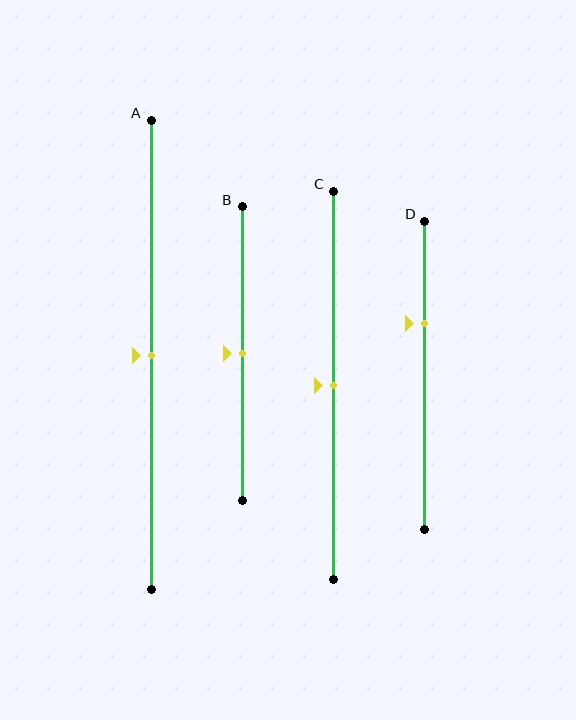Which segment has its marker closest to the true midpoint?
Segment A has its marker closest to the true midpoint.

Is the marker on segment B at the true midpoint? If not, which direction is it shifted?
Yes, the marker on segment B is at the true midpoint.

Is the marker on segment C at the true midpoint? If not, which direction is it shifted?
Yes, the marker on segment C is at the true midpoint.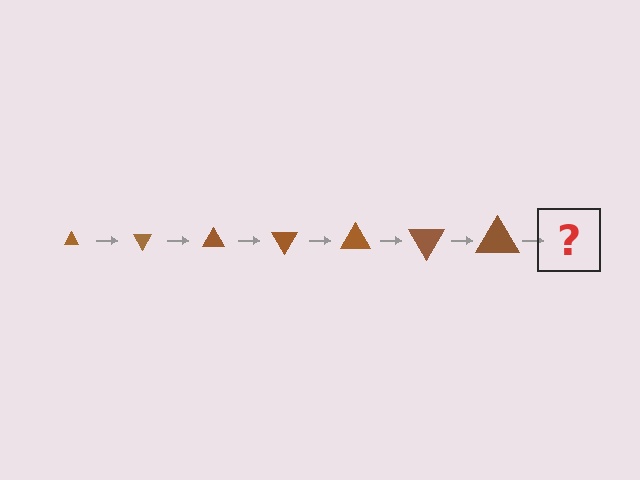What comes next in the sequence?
The next element should be a triangle, larger than the previous one and rotated 420 degrees from the start.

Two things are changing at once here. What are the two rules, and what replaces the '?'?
The two rules are that the triangle grows larger each step and it rotates 60 degrees each step. The '?' should be a triangle, larger than the previous one and rotated 420 degrees from the start.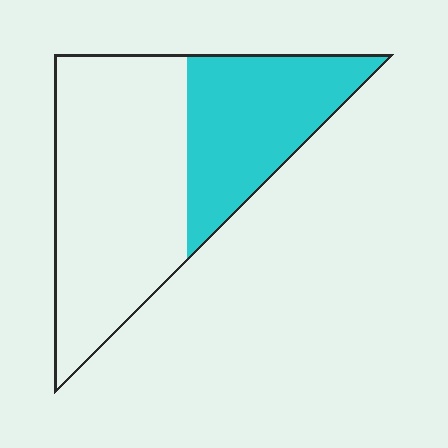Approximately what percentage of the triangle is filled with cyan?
Approximately 35%.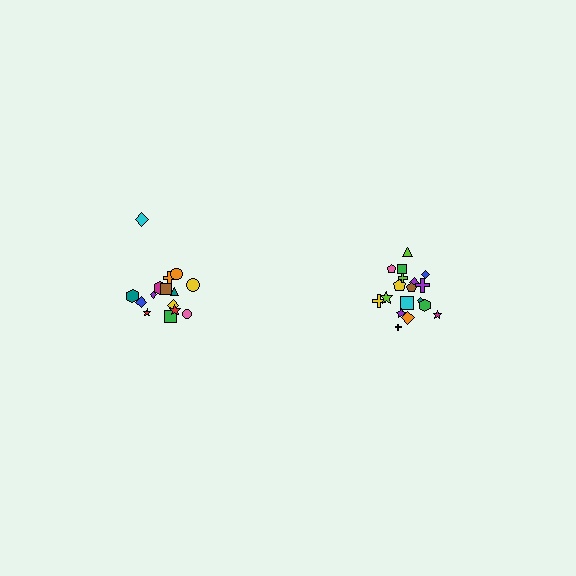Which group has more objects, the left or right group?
The right group.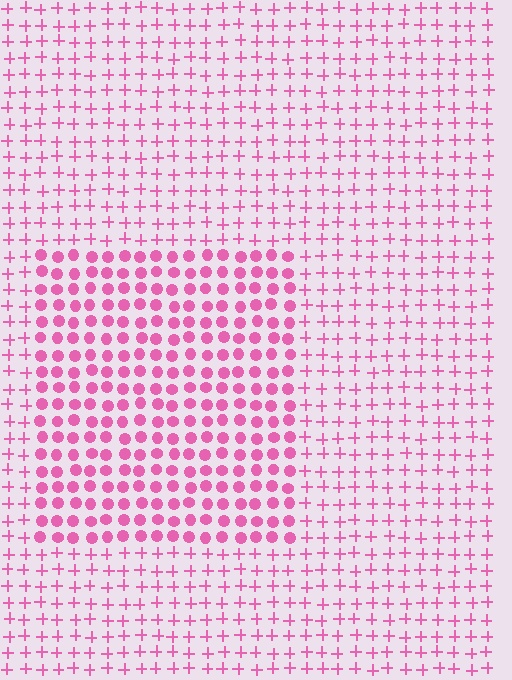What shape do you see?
I see a rectangle.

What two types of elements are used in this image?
The image uses circles inside the rectangle region and plus signs outside it.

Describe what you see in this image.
The image is filled with small pink elements arranged in a uniform grid. A rectangle-shaped region contains circles, while the surrounding area contains plus signs. The boundary is defined purely by the change in element shape.